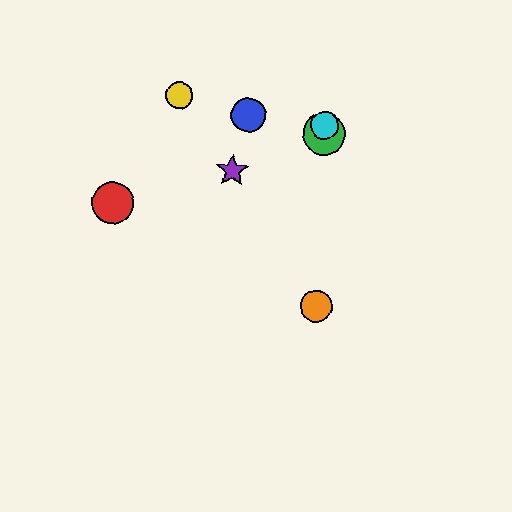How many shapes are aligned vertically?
3 shapes (the green circle, the orange circle, the cyan circle) are aligned vertically.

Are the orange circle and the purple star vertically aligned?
No, the orange circle is at x≈316 and the purple star is at x≈232.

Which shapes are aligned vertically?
The green circle, the orange circle, the cyan circle are aligned vertically.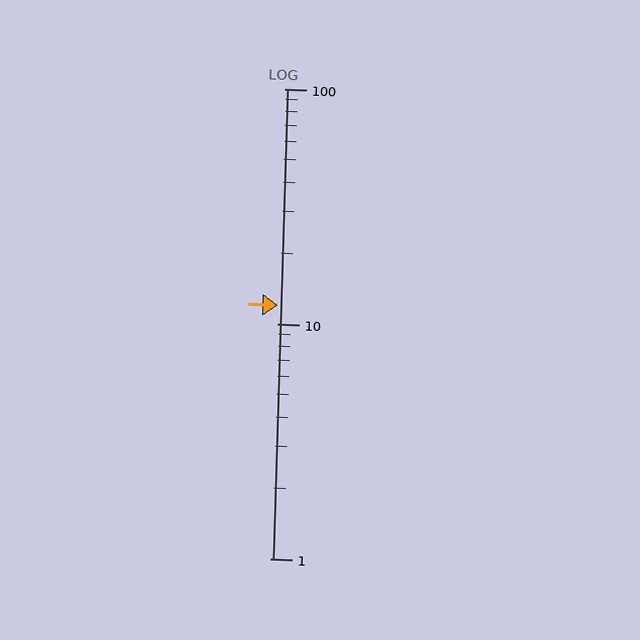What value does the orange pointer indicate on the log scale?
The pointer indicates approximately 12.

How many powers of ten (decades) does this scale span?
The scale spans 2 decades, from 1 to 100.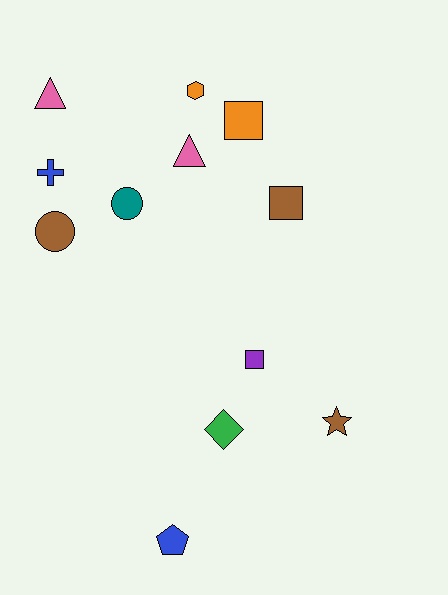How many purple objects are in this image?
There is 1 purple object.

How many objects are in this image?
There are 12 objects.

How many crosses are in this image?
There is 1 cross.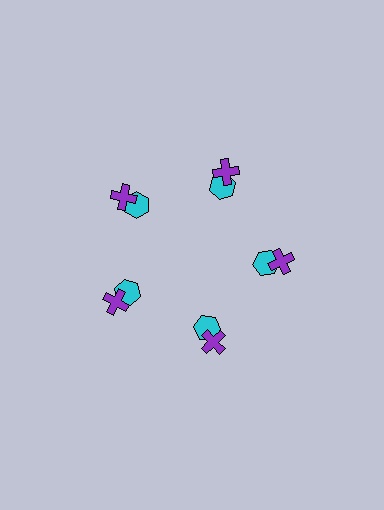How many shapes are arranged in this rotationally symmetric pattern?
There are 10 shapes, arranged in 5 groups of 2.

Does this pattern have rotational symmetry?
Yes, this pattern has 5-fold rotational symmetry. It looks the same after rotating 72 degrees around the center.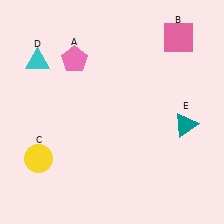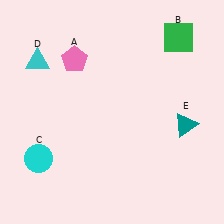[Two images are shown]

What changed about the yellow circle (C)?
In Image 1, C is yellow. In Image 2, it changed to cyan.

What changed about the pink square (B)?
In Image 1, B is pink. In Image 2, it changed to green.